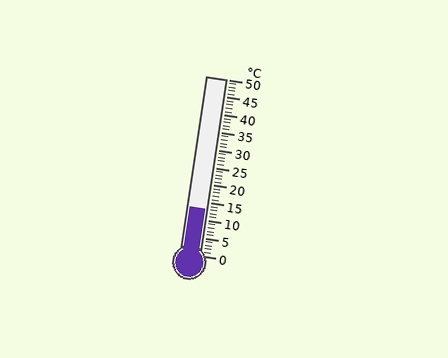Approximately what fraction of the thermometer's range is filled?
The thermometer is filled to approximately 25% of its range.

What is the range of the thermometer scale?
The thermometer scale ranges from 0°C to 50°C.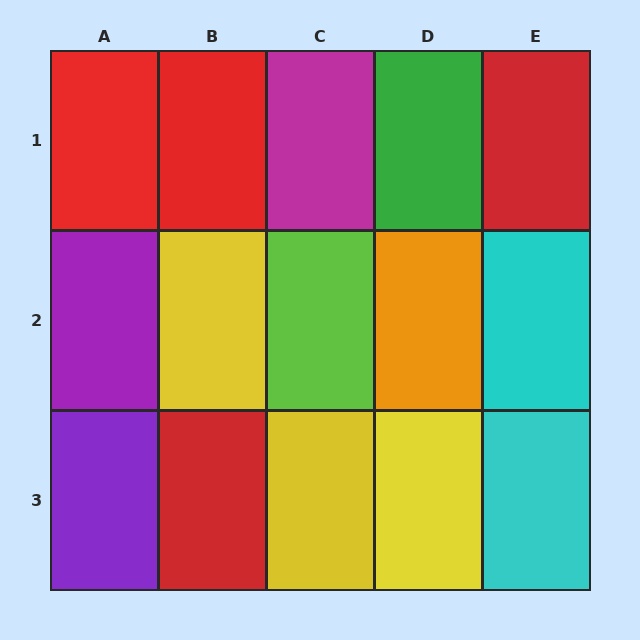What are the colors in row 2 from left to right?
Purple, yellow, lime, orange, cyan.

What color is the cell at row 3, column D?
Yellow.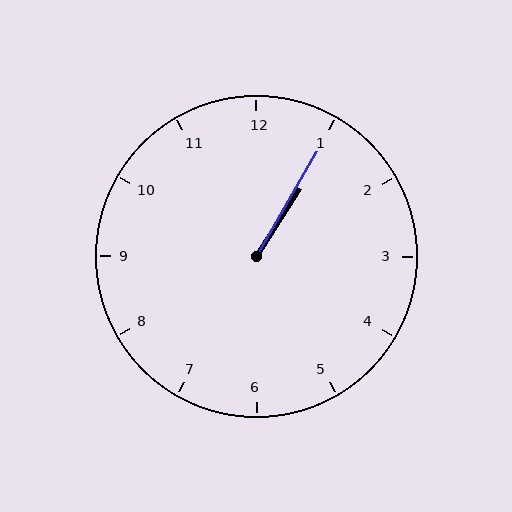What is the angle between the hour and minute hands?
Approximately 2 degrees.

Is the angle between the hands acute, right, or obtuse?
It is acute.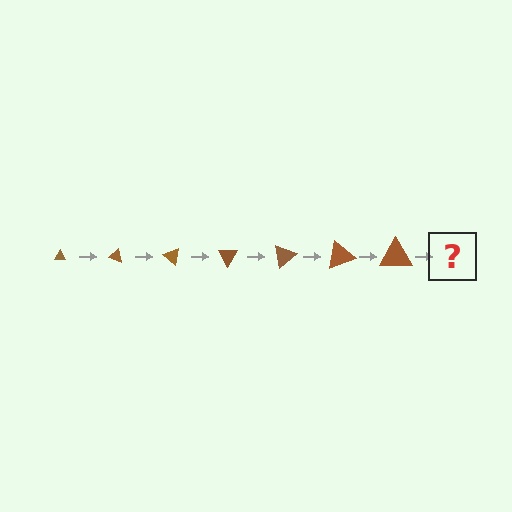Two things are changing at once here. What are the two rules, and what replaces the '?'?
The two rules are that the triangle grows larger each step and it rotates 20 degrees each step. The '?' should be a triangle, larger than the previous one and rotated 140 degrees from the start.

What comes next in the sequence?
The next element should be a triangle, larger than the previous one and rotated 140 degrees from the start.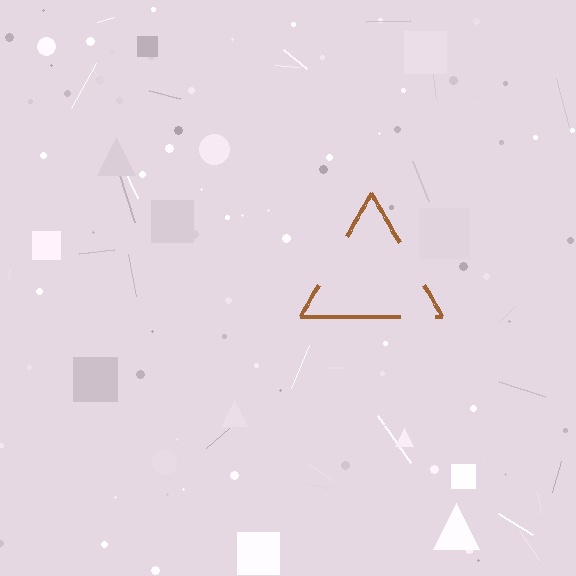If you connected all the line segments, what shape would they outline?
They would outline a triangle.